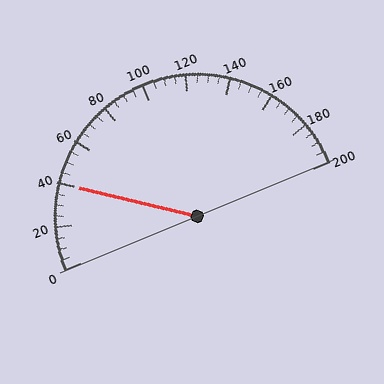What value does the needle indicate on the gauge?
The needle indicates approximately 40.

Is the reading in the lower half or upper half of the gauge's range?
The reading is in the lower half of the range (0 to 200).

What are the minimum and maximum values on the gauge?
The gauge ranges from 0 to 200.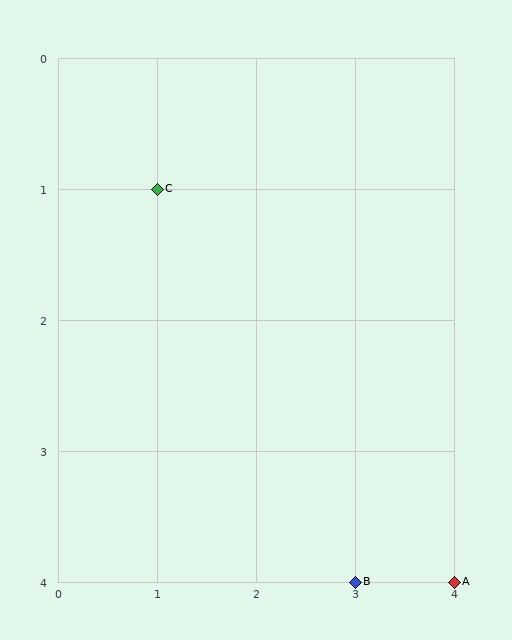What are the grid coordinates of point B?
Point B is at grid coordinates (3, 4).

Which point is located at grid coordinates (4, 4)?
Point A is at (4, 4).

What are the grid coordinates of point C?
Point C is at grid coordinates (1, 1).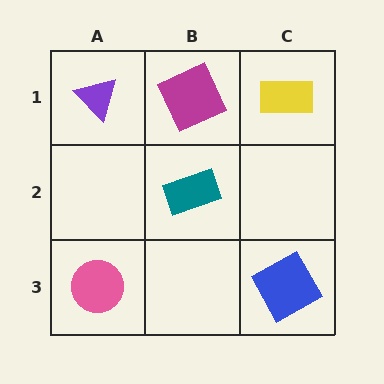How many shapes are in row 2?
1 shape.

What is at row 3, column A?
A pink circle.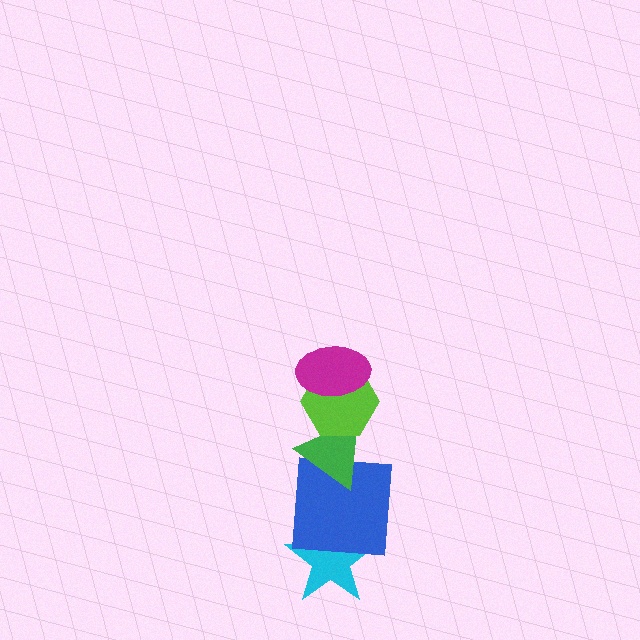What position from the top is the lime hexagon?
The lime hexagon is 2nd from the top.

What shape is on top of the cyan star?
The blue square is on top of the cyan star.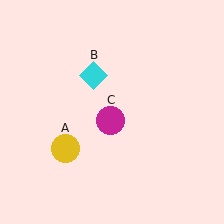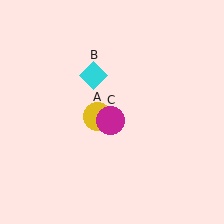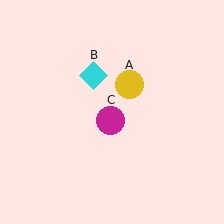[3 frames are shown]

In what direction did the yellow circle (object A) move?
The yellow circle (object A) moved up and to the right.